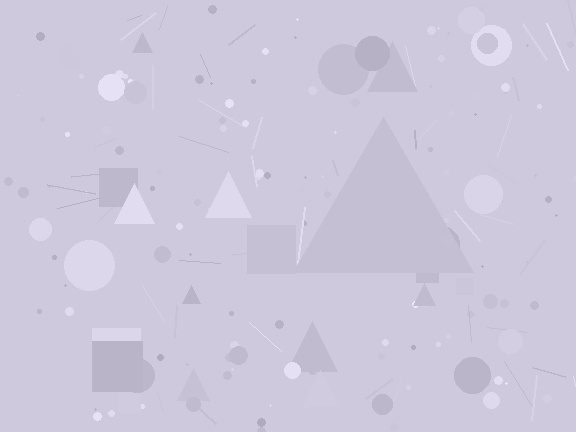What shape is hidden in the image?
A triangle is hidden in the image.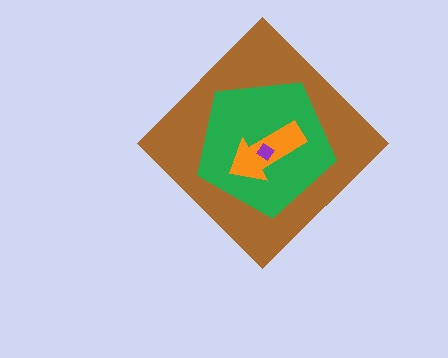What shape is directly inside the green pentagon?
The orange arrow.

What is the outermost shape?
The brown diamond.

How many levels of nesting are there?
4.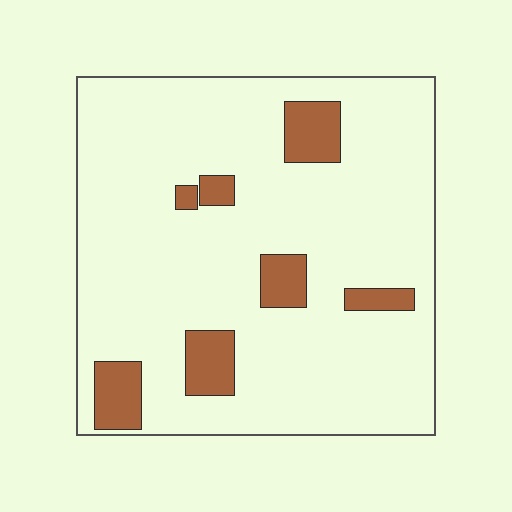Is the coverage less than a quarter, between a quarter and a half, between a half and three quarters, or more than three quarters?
Less than a quarter.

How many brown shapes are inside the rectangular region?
7.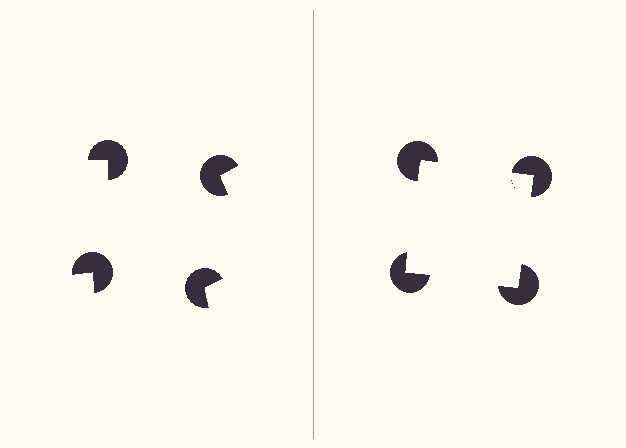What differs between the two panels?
The pac-man discs are positioned identically on both sides; only the wedge orientations differ. On the right they align to a square; on the left they are misaligned.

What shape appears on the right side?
An illusory square.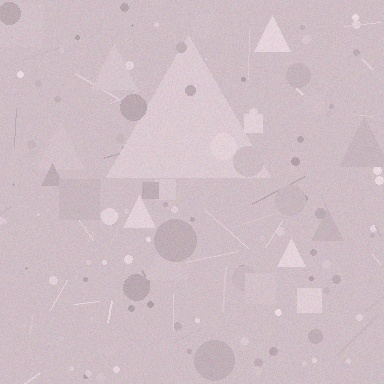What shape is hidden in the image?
A triangle is hidden in the image.